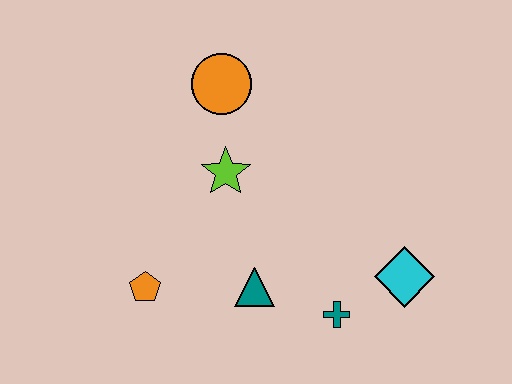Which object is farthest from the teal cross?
The orange circle is farthest from the teal cross.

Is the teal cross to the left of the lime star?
No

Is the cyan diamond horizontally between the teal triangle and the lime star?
No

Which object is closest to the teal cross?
The cyan diamond is closest to the teal cross.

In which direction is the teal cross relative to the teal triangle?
The teal cross is to the right of the teal triangle.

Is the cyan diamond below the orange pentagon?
No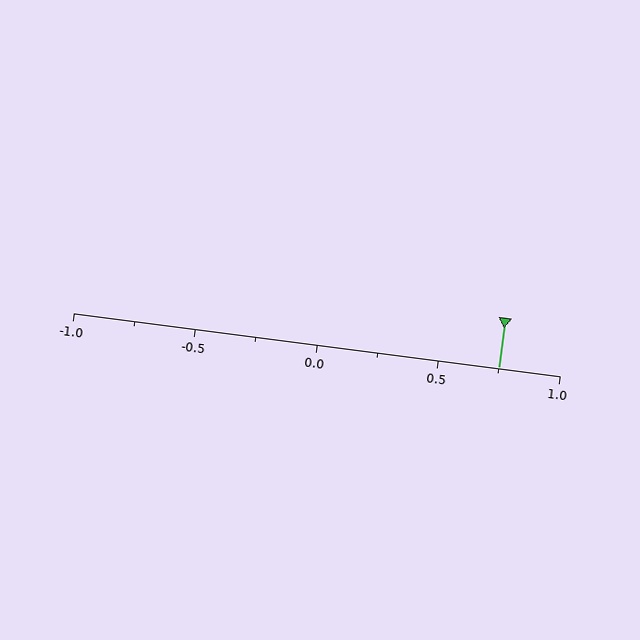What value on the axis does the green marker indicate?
The marker indicates approximately 0.75.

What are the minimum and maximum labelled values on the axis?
The axis runs from -1.0 to 1.0.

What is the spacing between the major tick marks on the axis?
The major ticks are spaced 0.5 apart.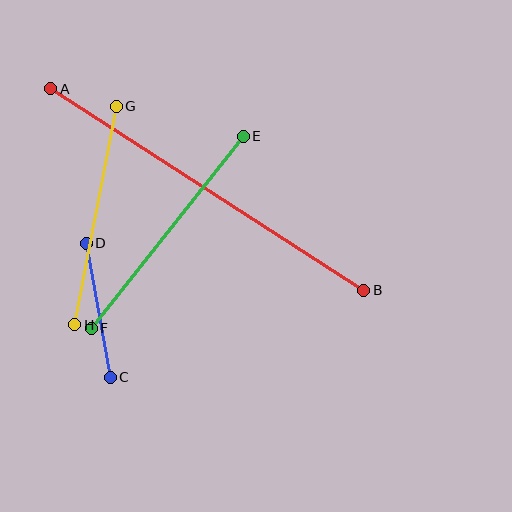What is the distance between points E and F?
The distance is approximately 245 pixels.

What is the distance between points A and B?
The distance is approximately 373 pixels.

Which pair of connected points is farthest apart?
Points A and B are farthest apart.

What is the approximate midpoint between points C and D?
The midpoint is at approximately (98, 310) pixels.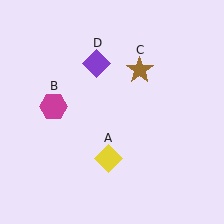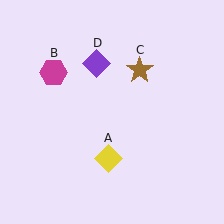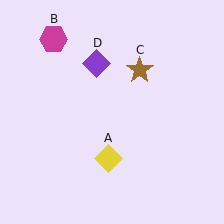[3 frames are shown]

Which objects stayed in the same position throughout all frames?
Yellow diamond (object A) and brown star (object C) and purple diamond (object D) remained stationary.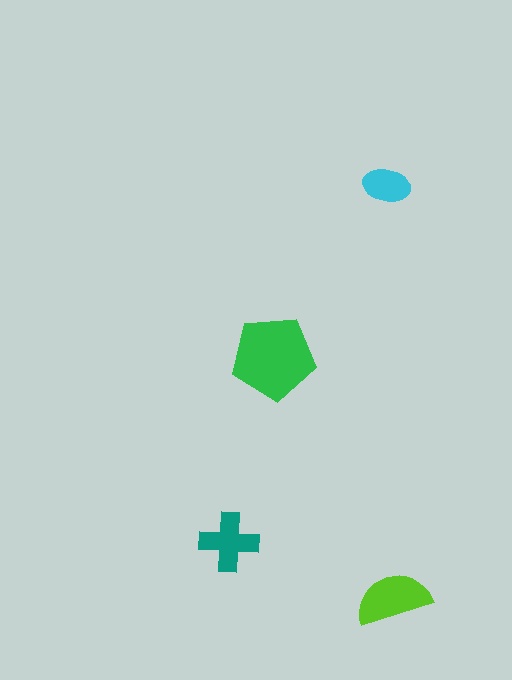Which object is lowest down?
The lime semicircle is bottommost.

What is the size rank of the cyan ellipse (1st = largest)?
4th.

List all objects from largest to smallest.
The green pentagon, the lime semicircle, the teal cross, the cyan ellipse.